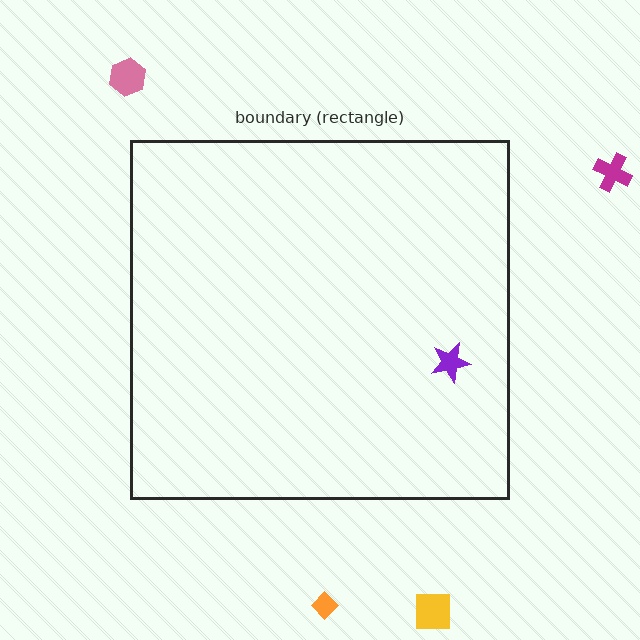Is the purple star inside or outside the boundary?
Inside.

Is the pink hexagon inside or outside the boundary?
Outside.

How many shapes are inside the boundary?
1 inside, 4 outside.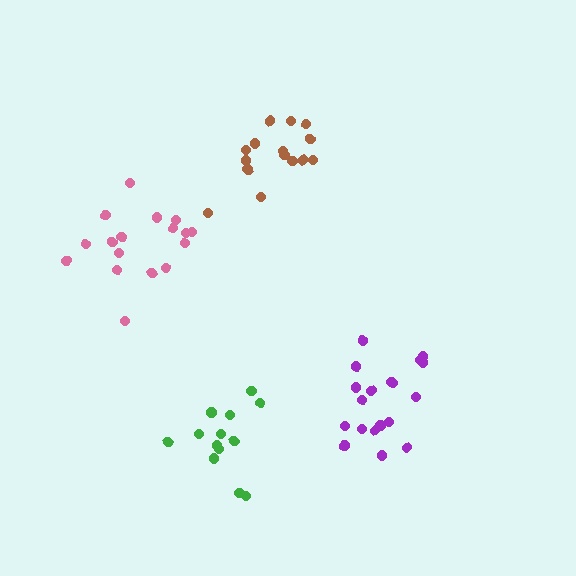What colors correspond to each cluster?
The clusters are colored: purple, brown, green, pink.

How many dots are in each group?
Group 1: 19 dots, Group 2: 15 dots, Group 3: 13 dots, Group 4: 17 dots (64 total).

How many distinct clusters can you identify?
There are 4 distinct clusters.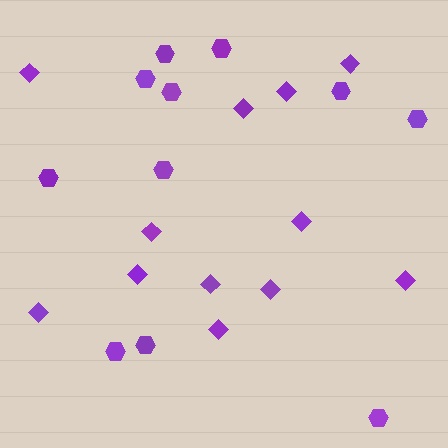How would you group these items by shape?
There are 2 groups: one group of hexagons (11) and one group of diamonds (12).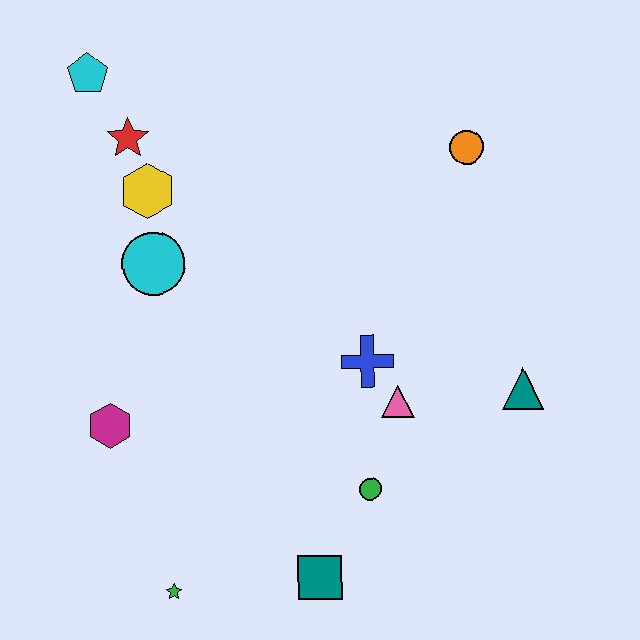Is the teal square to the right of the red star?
Yes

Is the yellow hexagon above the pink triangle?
Yes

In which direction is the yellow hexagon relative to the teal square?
The yellow hexagon is above the teal square.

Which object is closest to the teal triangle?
The pink triangle is closest to the teal triangle.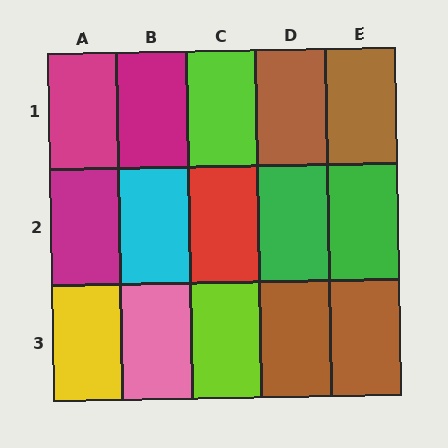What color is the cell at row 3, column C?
Lime.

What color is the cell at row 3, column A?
Yellow.